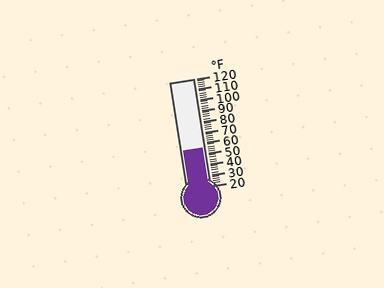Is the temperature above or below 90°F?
The temperature is below 90°F.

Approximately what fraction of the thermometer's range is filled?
The thermometer is filled to approximately 35% of its range.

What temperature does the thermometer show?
The thermometer shows approximately 56°F.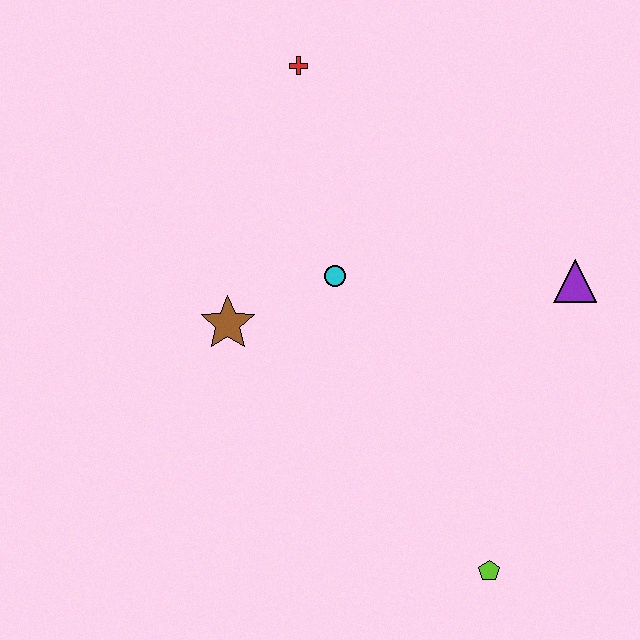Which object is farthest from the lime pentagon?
The red cross is farthest from the lime pentagon.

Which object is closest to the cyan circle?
The brown star is closest to the cyan circle.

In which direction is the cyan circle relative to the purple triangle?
The cyan circle is to the left of the purple triangle.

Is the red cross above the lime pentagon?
Yes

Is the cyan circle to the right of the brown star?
Yes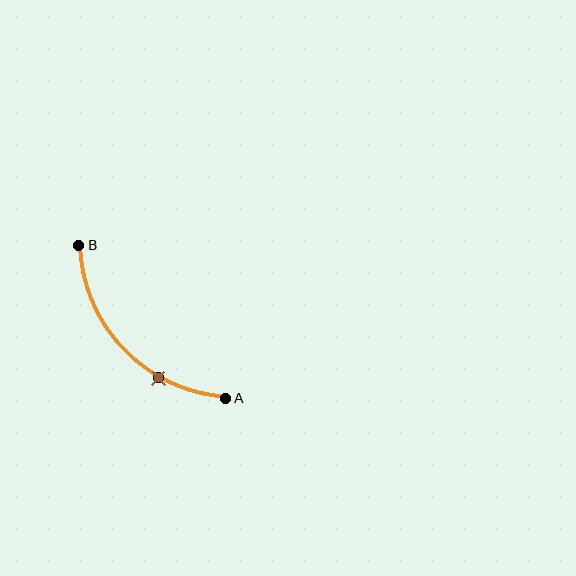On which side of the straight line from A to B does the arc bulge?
The arc bulges below and to the left of the straight line connecting A and B.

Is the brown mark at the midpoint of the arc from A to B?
No. The brown mark lies on the arc but is closer to endpoint A. The arc midpoint would be at the point on the curve equidistant along the arc from both A and B.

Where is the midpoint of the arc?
The arc midpoint is the point on the curve farthest from the straight line joining A and B. It sits below and to the left of that line.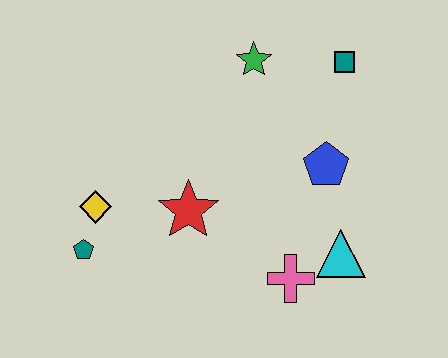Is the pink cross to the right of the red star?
Yes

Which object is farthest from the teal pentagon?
The teal square is farthest from the teal pentagon.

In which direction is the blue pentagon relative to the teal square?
The blue pentagon is below the teal square.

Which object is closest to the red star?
The yellow diamond is closest to the red star.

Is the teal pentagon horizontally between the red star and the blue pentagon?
No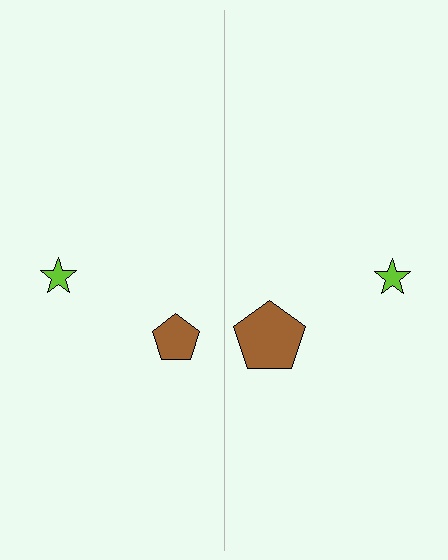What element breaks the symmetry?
The brown pentagon on the right side has a different size than its mirror counterpart.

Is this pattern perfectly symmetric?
No, the pattern is not perfectly symmetric. The brown pentagon on the right side has a different size than its mirror counterpart.